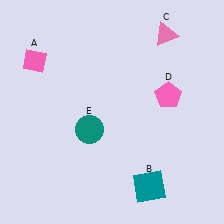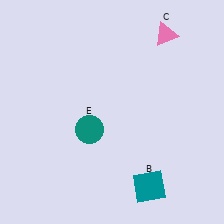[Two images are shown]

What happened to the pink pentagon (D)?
The pink pentagon (D) was removed in Image 2. It was in the top-right area of Image 1.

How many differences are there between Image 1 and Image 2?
There are 2 differences between the two images.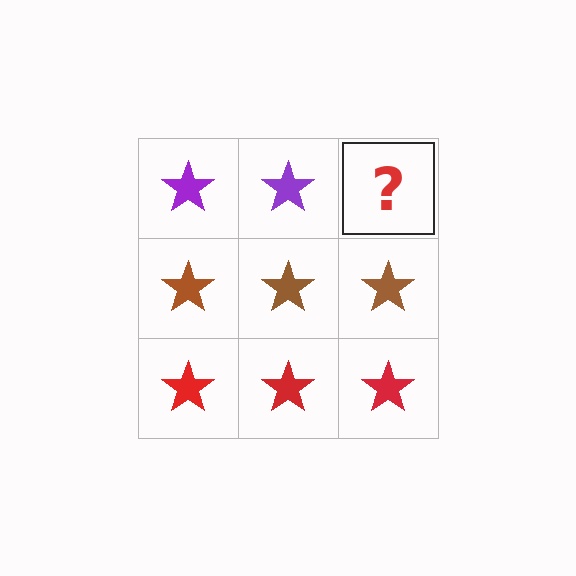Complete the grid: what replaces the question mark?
The question mark should be replaced with a purple star.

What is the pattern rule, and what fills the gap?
The rule is that each row has a consistent color. The gap should be filled with a purple star.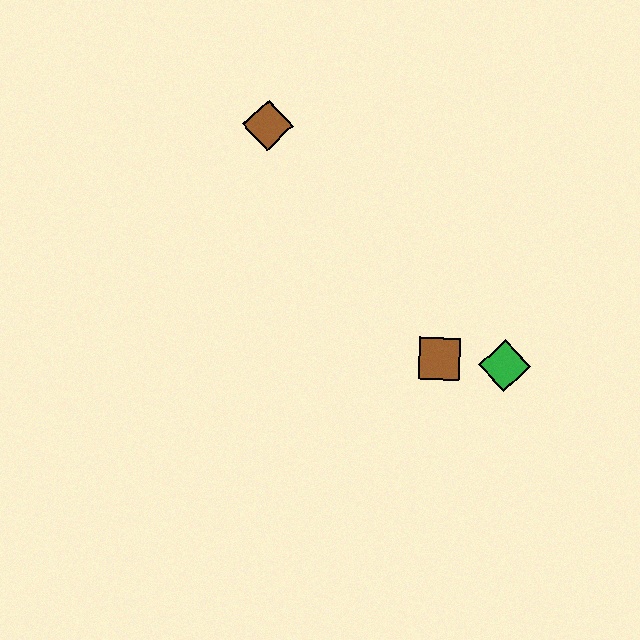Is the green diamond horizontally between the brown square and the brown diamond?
No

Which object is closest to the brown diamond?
The brown square is closest to the brown diamond.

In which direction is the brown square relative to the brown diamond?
The brown square is below the brown diamond.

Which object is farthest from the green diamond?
The brown diamond is farthest from the green diamond.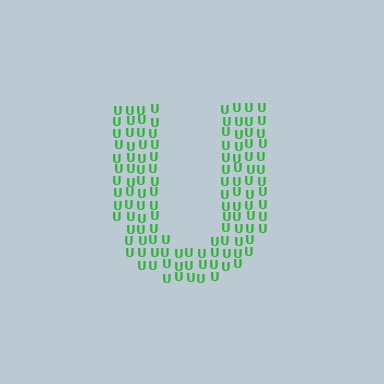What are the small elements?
The small elements are letter U's.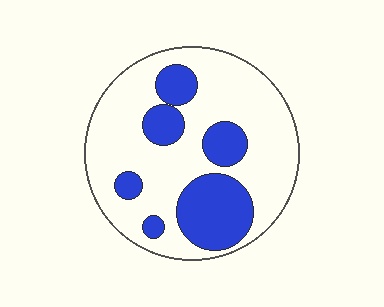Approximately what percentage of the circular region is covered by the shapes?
Approximately 30%.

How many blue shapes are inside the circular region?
6.